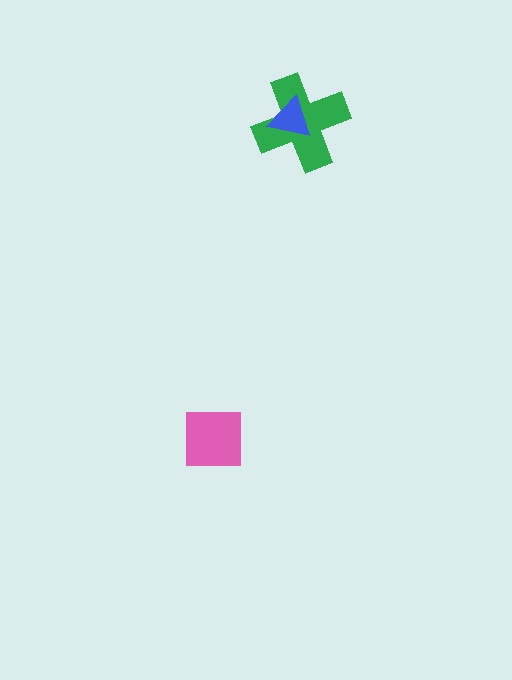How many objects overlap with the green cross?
1 object overlaps with the green cross.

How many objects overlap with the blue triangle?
1 object overlaps with the blue triangle.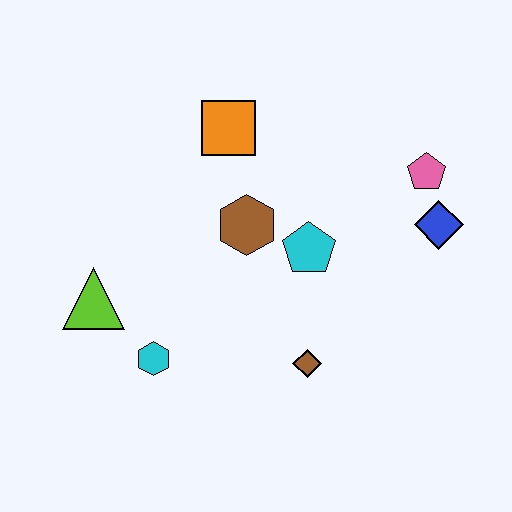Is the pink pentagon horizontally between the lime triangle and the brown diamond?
No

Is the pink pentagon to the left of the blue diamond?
Yes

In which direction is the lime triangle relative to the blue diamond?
The lime triangle is to the left of the blue diamond.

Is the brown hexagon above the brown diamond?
Yes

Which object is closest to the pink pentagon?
The blue diamond is closest to the pink pentagon.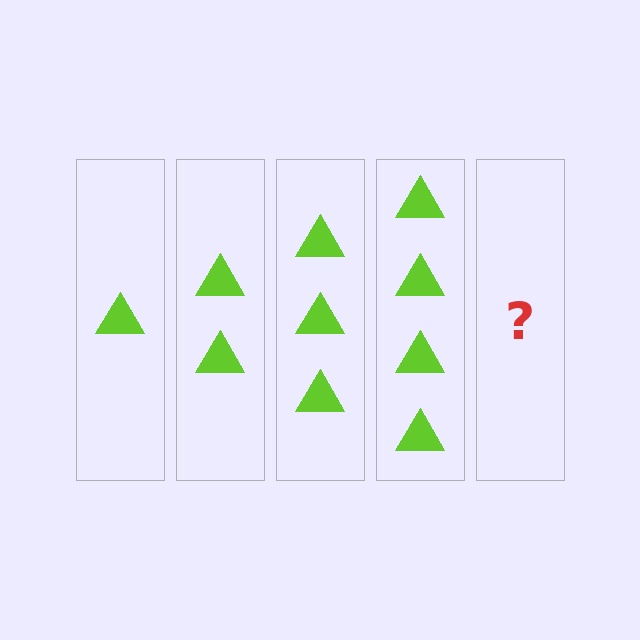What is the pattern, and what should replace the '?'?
The pattern is that each step adds one more triangle. The '?' should be 5 triangles.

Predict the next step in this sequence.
The next step is 5 triangles.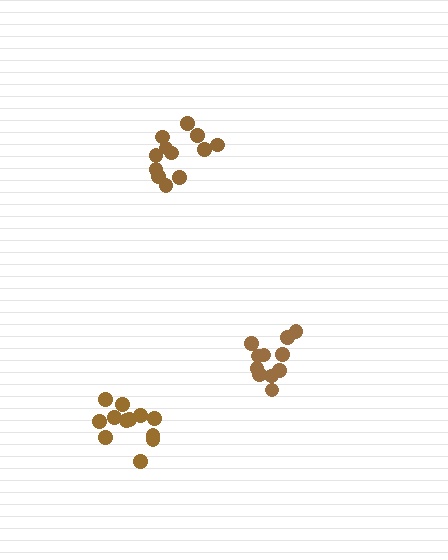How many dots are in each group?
Group 1: 12 dots, Group 2: 12 dots, Group 3: 11 dots (35 total).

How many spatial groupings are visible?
There are 3 spatial groupings.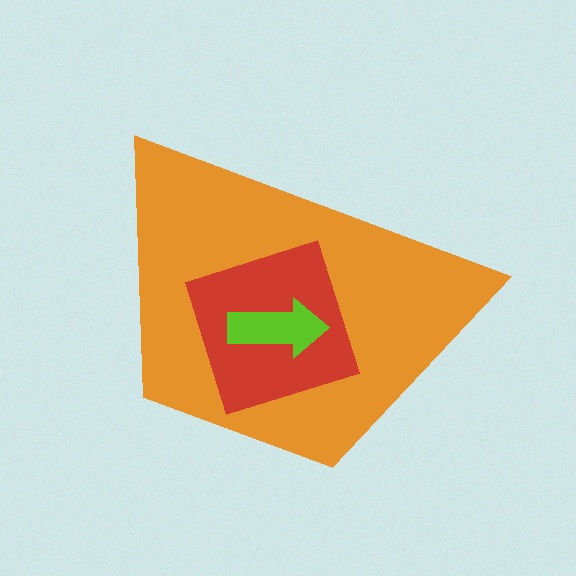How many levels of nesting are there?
3.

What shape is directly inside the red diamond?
The lime arrow.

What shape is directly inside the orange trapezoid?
The red diamond.